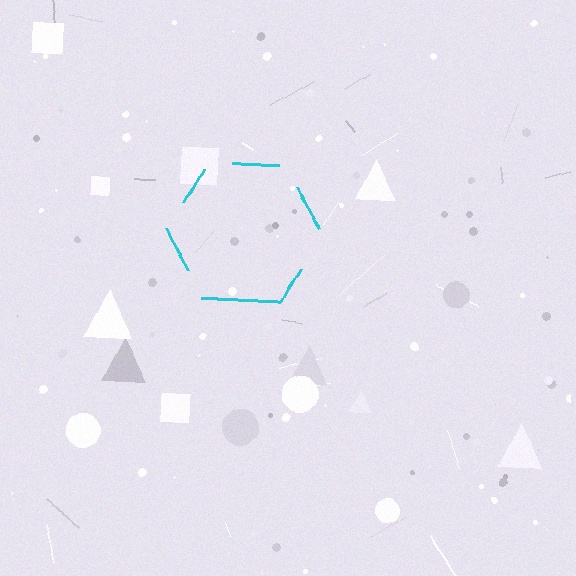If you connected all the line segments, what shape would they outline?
They would outline a hexagon.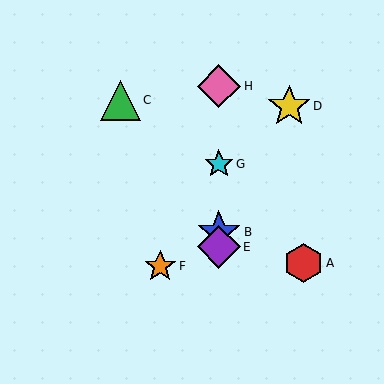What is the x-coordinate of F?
Object F is at x≈160.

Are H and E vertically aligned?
Yes, both are at x≈219.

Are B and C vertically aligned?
No, B is at x≈219 and C is at x≈120.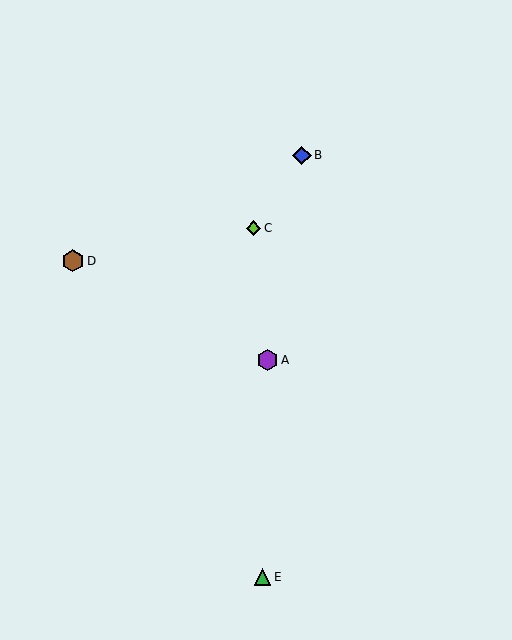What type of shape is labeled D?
Shape D is a brown hexagon.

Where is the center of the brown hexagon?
The center of the brown hexagon is at (73, 261).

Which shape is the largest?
The brown hexagon (labeled D) is the largest.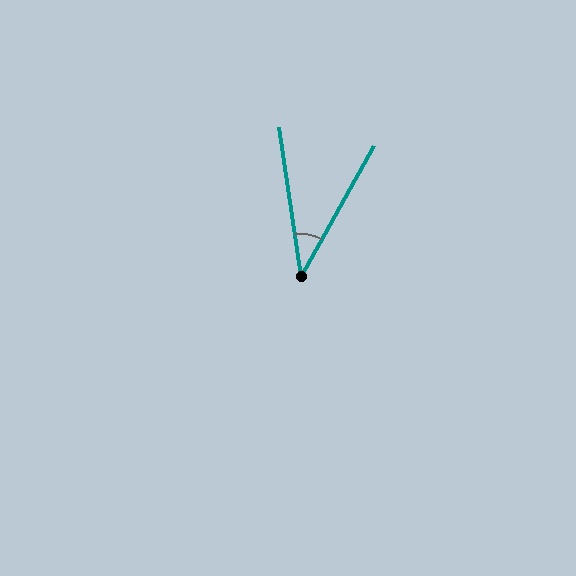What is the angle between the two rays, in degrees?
Approximately 37 degrees.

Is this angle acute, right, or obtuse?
It is acute.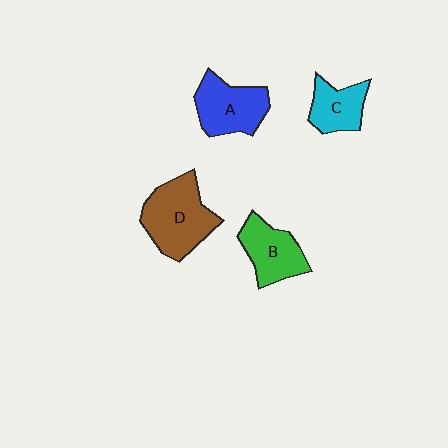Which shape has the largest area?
Shape D (brown).